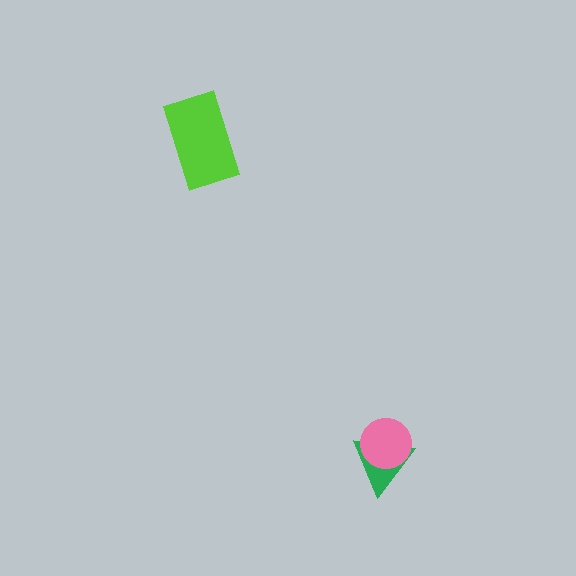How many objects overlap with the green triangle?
1 object overlaps with the green triangle.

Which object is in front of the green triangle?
The pink circle is in front of the green triangle.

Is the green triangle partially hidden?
Yes, it is partially covered by another shape.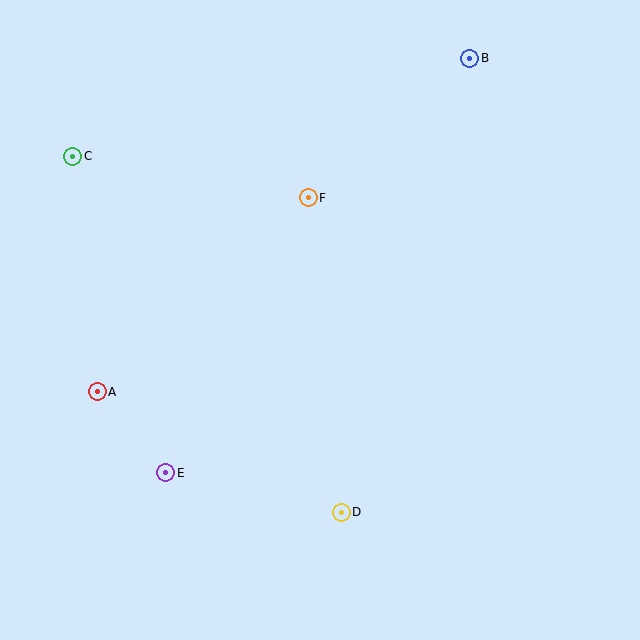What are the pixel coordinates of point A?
Point A is at (97, 392).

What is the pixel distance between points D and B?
The distance between D and B is 472 pixels.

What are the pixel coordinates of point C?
Point C is at (73, 156).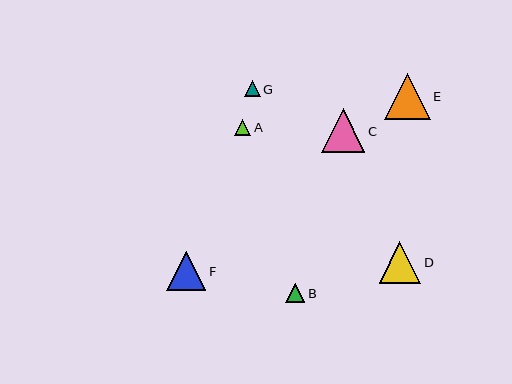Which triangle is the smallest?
Triangle G is the smallest with a size of approximately 15 pixels.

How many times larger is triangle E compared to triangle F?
Triangle E is approximately 1.2 times the size of triangle F.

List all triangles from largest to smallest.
From largest to smallest: E, C, D, F, B, A, G.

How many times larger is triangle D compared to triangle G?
Triangle D is approximately 2.7 times the size of triangle G.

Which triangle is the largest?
Triangle E is the largest with a size of approximately 46 pixels.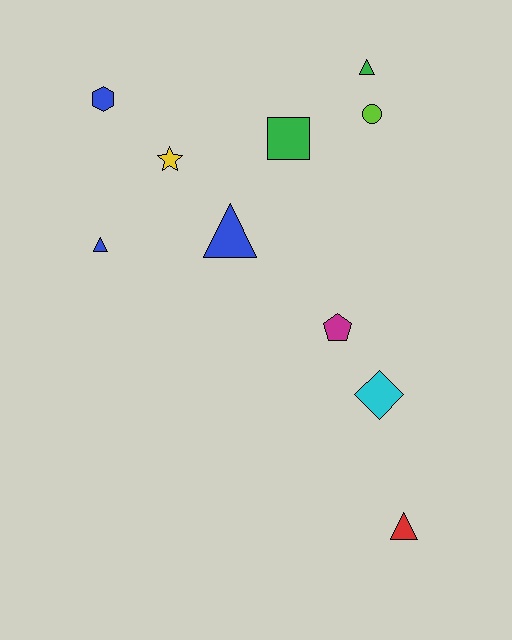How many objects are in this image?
There are 10 objects.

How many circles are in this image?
There is 1 circle.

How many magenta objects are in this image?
There is 1 magenta object.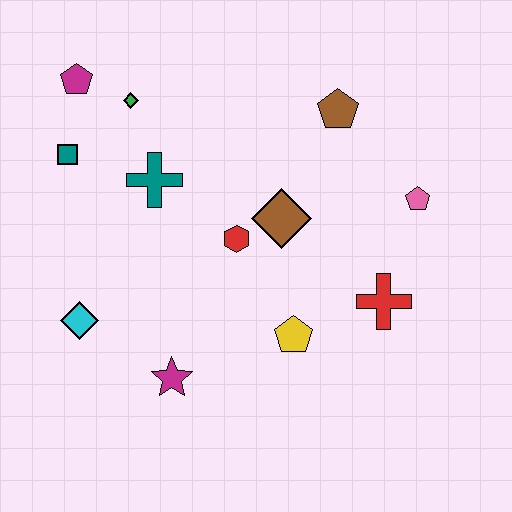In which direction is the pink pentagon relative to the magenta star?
The pink pentagon is to the right of the magenta star.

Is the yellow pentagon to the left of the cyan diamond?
No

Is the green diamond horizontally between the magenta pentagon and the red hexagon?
Yes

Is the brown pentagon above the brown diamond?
Yes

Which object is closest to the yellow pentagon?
The red cross is closest to the yellow pentagon.